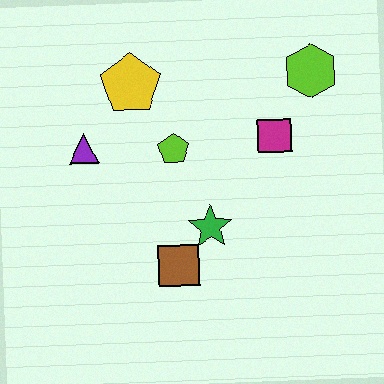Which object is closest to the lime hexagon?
The magenta square is closest to the lime hexagon.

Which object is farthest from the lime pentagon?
The lime hexagon is farthest from the lime pentagon.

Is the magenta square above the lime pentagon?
Yes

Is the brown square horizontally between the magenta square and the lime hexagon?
No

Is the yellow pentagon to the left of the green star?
Yes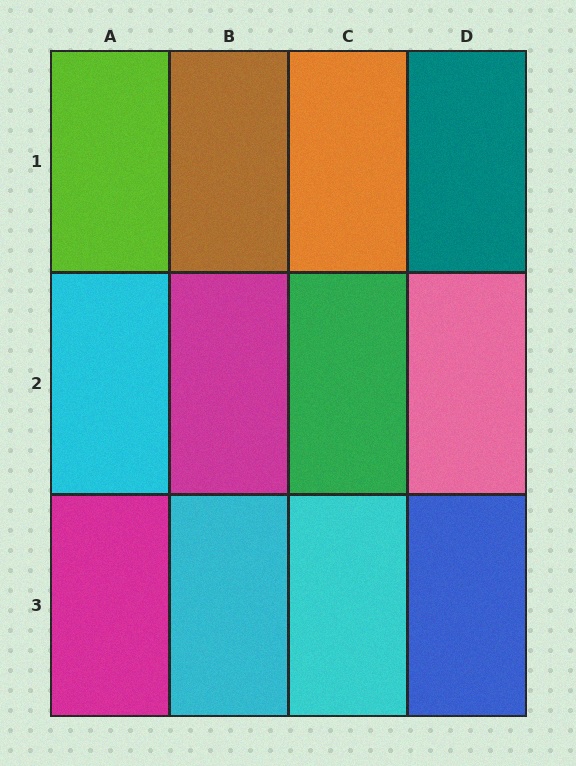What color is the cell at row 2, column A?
Cyan.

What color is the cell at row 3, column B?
Cyan.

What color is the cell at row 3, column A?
Magenta.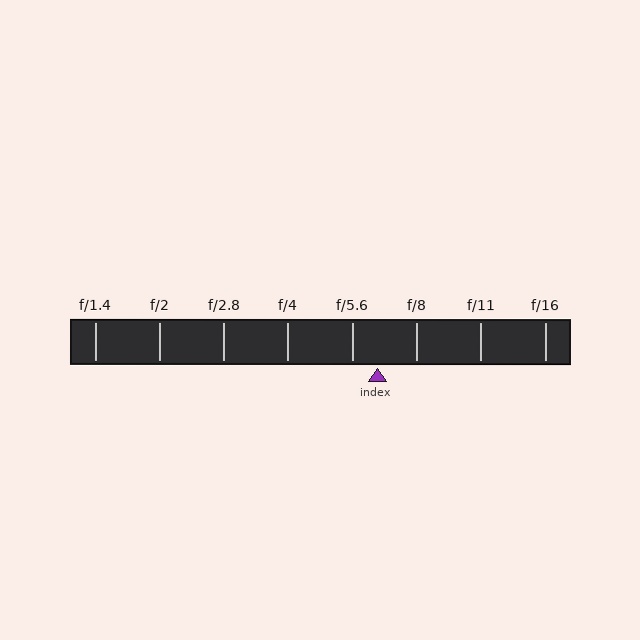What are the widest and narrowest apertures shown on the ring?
The widest aperture shown is f/1.4 and the narrowest is f/16.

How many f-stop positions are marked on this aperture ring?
There are 8 f-stop positions marked.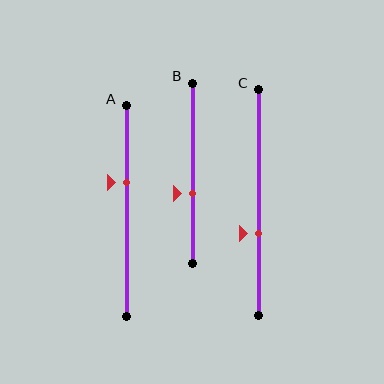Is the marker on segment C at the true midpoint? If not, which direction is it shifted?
No, the marker on segment C is shifted downward by about 13% of the segment length.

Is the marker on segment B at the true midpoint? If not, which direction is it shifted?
No, the marker on segment B is shifted downward by about 11% of the segment length.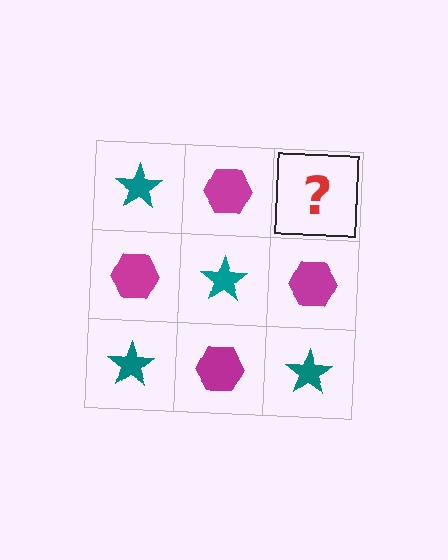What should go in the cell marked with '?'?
The missing cell should contain a teal star.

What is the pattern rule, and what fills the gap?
The rule is that it alternates teal star and magenta hexagon in a checkerboard pattern. The gap should be filled with a teal star.